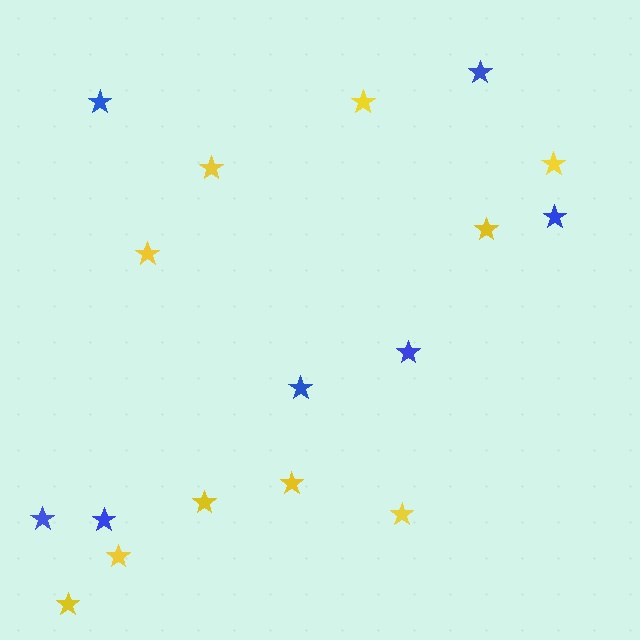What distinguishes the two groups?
There are 2 groups: one group of yellow stars (10) and one group of blue stars (7).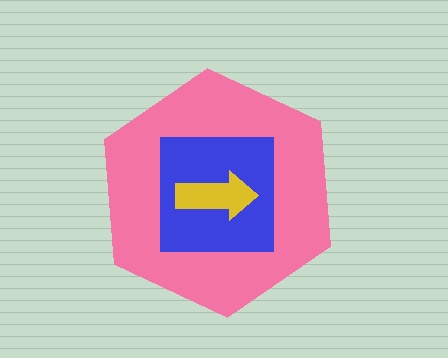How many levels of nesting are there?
3.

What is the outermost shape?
The pink hexagon.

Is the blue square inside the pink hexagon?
Yes.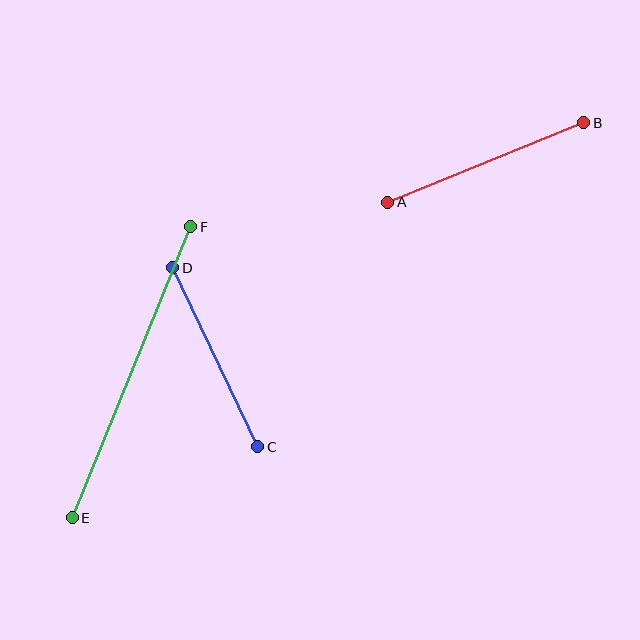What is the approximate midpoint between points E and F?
The midpoint is at approximately (131, 372) pixels.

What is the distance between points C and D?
The distance is approximately 198 pixels.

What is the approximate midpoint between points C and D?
The midpoint is at approximately (215, 357) pixels.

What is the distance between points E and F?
The distance is approximately 314 pixels.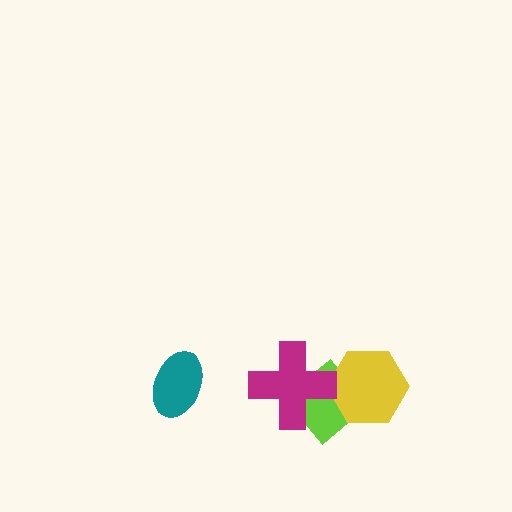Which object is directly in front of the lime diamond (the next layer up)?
The yellow hexagon is directly in front of the lime diamond.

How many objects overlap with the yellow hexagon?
2 objects overlap with the yellow hexagon.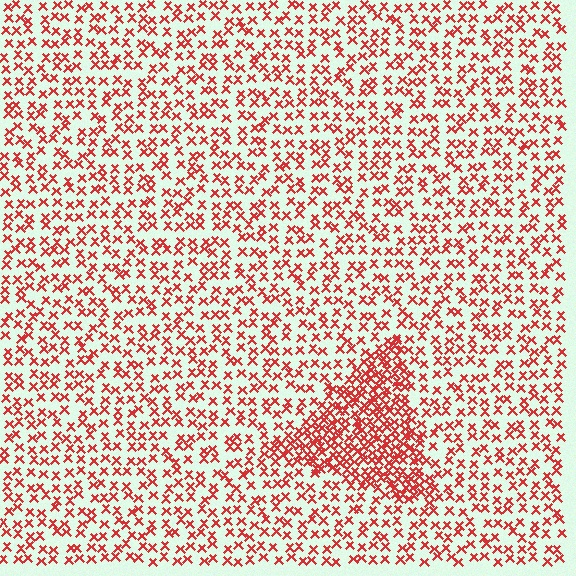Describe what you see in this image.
The image contains small red elements arranged at two different densities. A triangle-shaped region is visible where the elements are more densely packed than the surrounding area.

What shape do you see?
I see a triangle.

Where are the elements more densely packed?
The elements are more densely packed inside the triangle boundary.